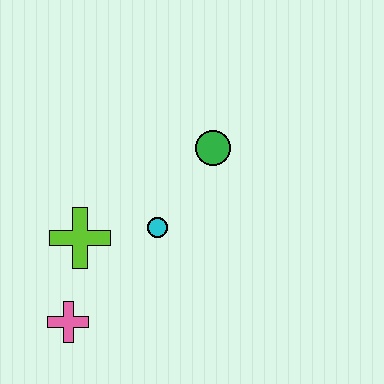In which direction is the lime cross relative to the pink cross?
The lime cross is above the pink cross.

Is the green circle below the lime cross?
No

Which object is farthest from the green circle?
The pink cross is farthest from the green circle.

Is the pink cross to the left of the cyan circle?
Yes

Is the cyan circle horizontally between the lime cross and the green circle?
Yes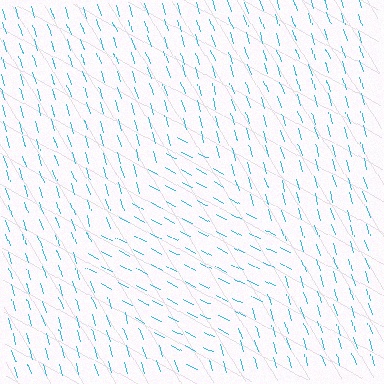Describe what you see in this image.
The image is filled with small cyan line segments. A diamond region in the image has lines oriented differently from the surrounding lines, creating a visible texture boundary.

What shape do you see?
I see a diamond.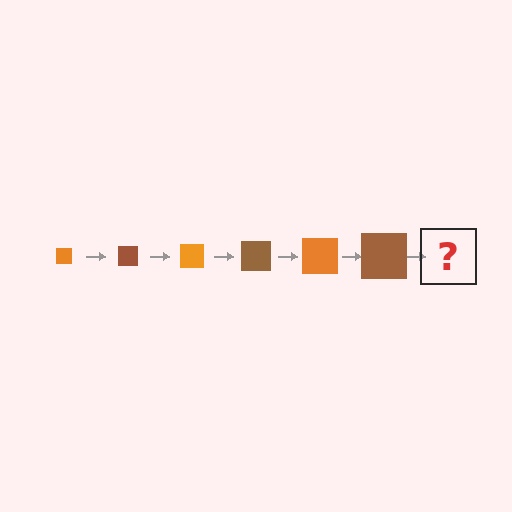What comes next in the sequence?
The next element should be an orange square, larger than the previous one.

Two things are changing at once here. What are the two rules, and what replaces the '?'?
The two rules are that the square grows larger each step and the color cycles through orange and brown. The '?' should be an orange square, larger than the previous one.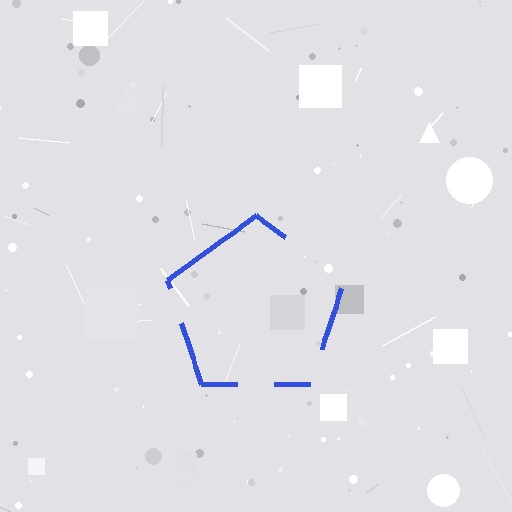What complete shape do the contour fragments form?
The contour fragments form a pentagon.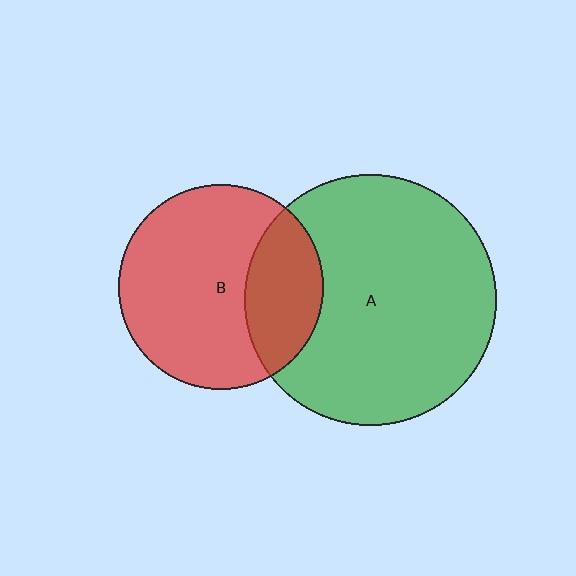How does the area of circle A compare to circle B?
Approximately 1.5 times.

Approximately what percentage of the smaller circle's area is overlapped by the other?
Approximately 30%.